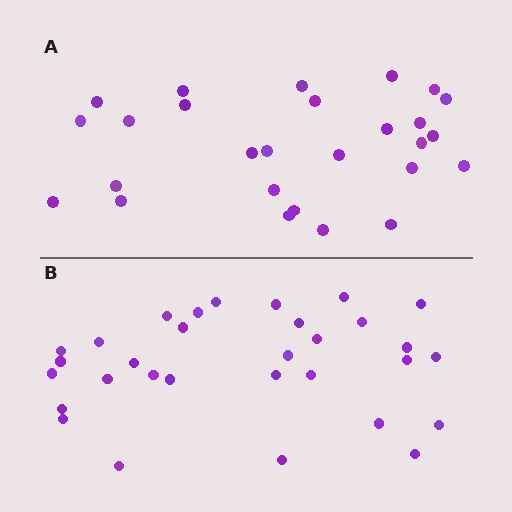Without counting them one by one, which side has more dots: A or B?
Region B (the bottom region) has more dots.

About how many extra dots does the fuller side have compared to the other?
Region B has about 4 more dots than region A.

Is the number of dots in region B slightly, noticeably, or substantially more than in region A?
Region B has only slightly more — the two regions are fairly close. The ratio is roughly 1.1 to 1.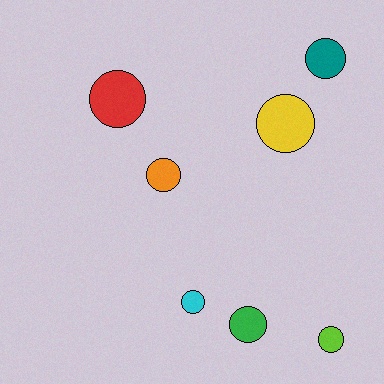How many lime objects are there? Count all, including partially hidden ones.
There is 1 lime object.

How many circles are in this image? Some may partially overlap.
There are 7 circles.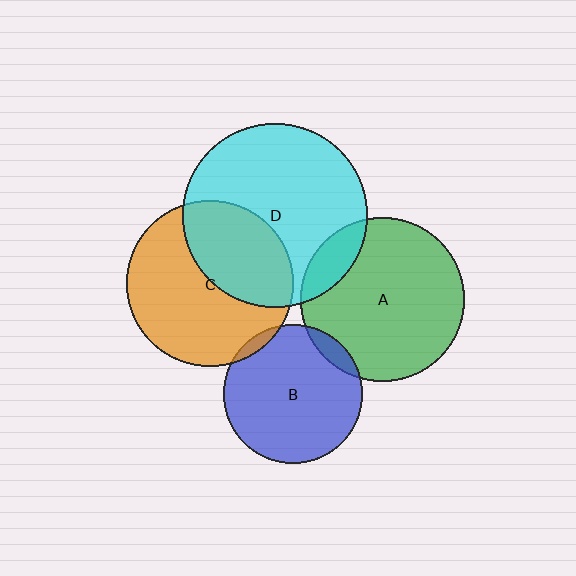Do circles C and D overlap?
Yes.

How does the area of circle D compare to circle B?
Approximately 1.8 times.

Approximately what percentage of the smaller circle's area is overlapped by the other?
Approximately 40%.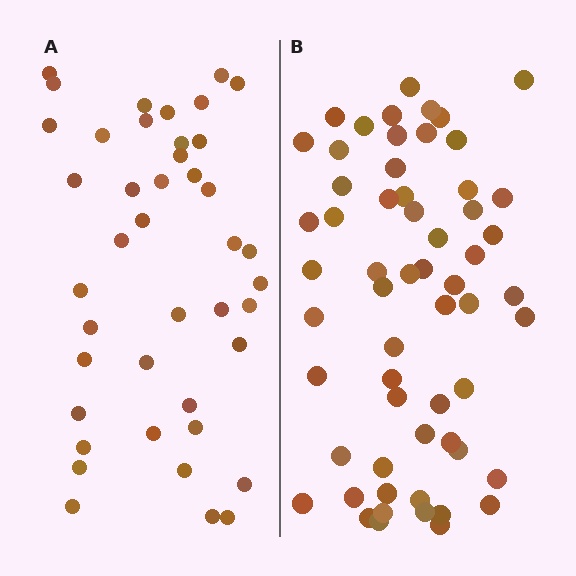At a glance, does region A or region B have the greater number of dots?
Region B (the right region) has more dots.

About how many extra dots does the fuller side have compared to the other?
Region B has approximately 15 more dots than region A.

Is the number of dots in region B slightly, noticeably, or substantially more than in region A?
Region B has noticeably more, but not dramatically so. The ratio is roughly 1.4 to 1.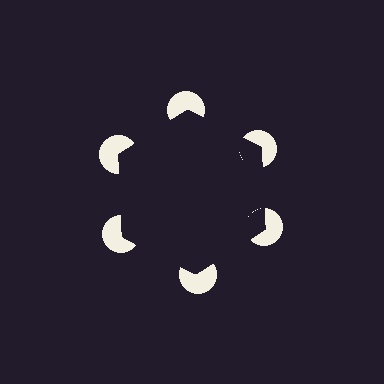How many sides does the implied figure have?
6 sides.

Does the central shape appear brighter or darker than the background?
It typically appears slightly darker than the background, even though no actual brightness change is drawn.